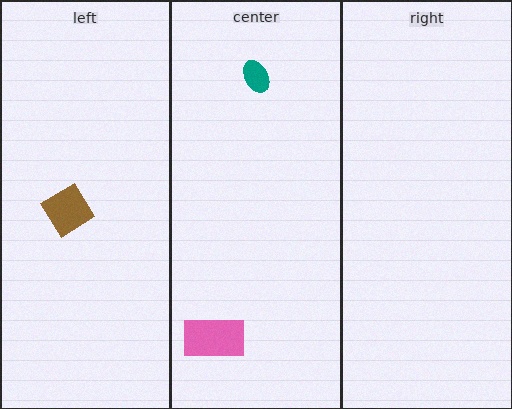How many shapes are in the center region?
2.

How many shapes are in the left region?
1.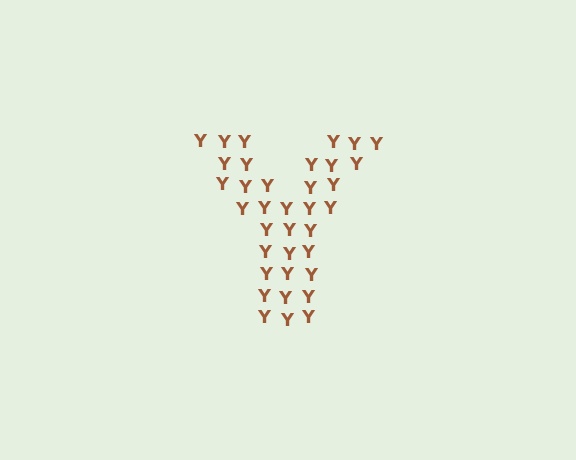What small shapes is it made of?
It is made of small letter Y's.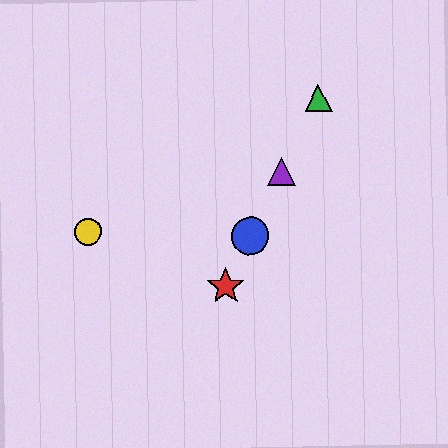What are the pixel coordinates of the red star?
The red star is at (226, 286).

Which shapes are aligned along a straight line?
The red star, the blue circle, the green triangle, the purple triangle are aligned along a straight line.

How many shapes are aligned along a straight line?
4 shapes (the red star, the blue circle, the green triangle, the purple triangle) are aligned along a straight line.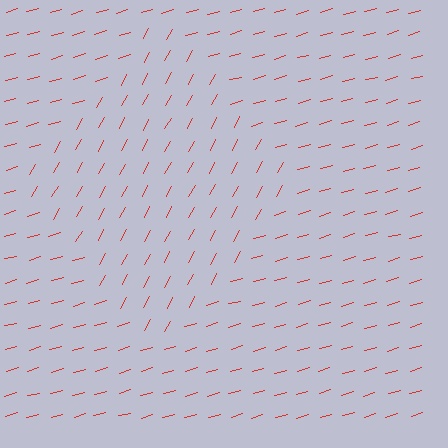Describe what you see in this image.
The image is filled with small red line segments. A diamond region in the image has lines oriented differently from the surrounding lines, creating a visible texture boundary.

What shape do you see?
I see a diamond.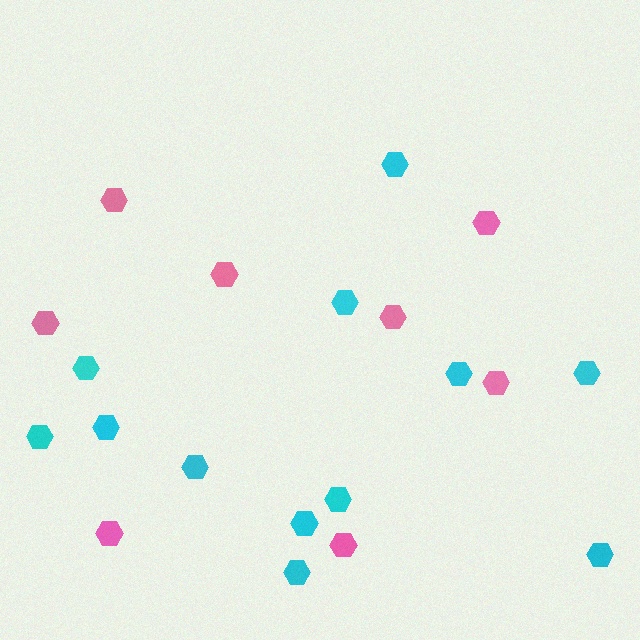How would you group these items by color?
There are 2 groups: one group of cyan hexagons (12) and one group of pink hexagons (8).